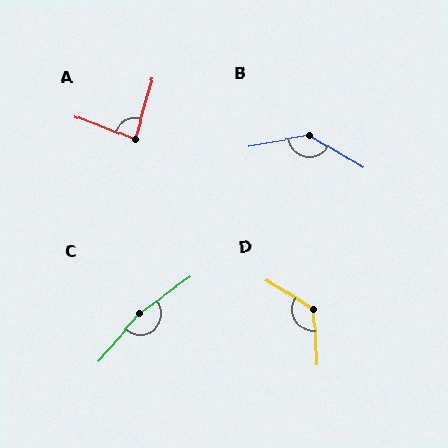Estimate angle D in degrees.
Approximately 126 degrees.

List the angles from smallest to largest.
A (85°), D (126°), B (139°), C (167°).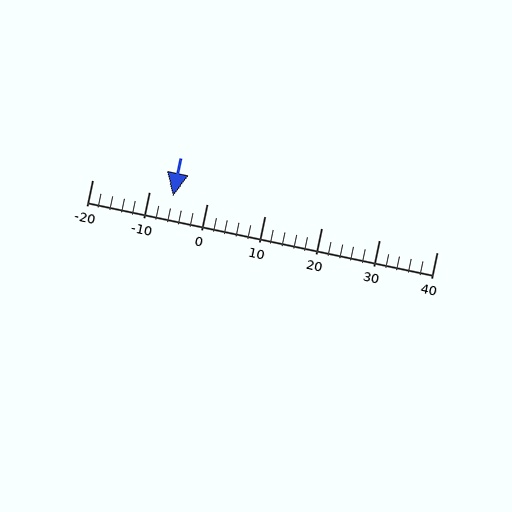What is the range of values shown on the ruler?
The ruler shows values from -20 to 40.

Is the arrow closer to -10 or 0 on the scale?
The arrow is closer to -10.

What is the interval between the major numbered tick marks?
The major tick marks are spaced 10 units apart.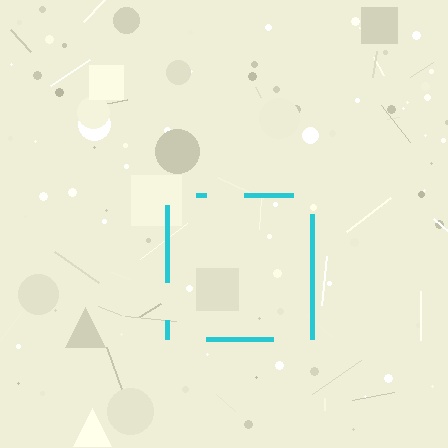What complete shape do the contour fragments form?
The contour fragments form a square.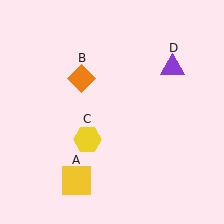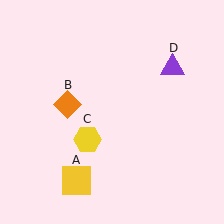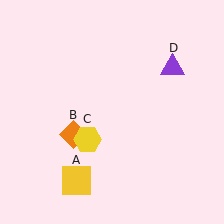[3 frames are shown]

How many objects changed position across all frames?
1 object changed position: orange diamond (object B).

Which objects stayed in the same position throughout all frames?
Yellow square (object A) and yellow hexagon (object C) and purple triangle (object D) remained stationary.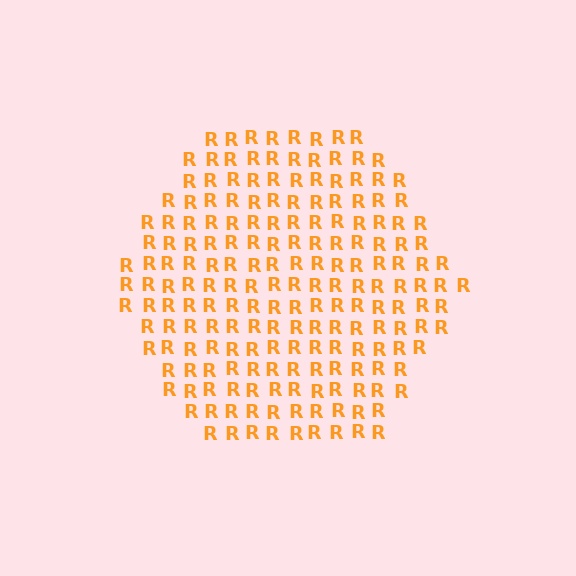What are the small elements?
The small elements are letter R's.